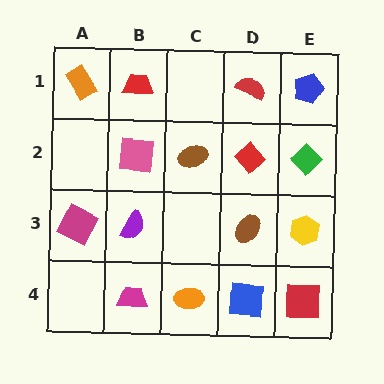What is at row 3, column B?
A purple semicircle.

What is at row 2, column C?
A brown ellipse.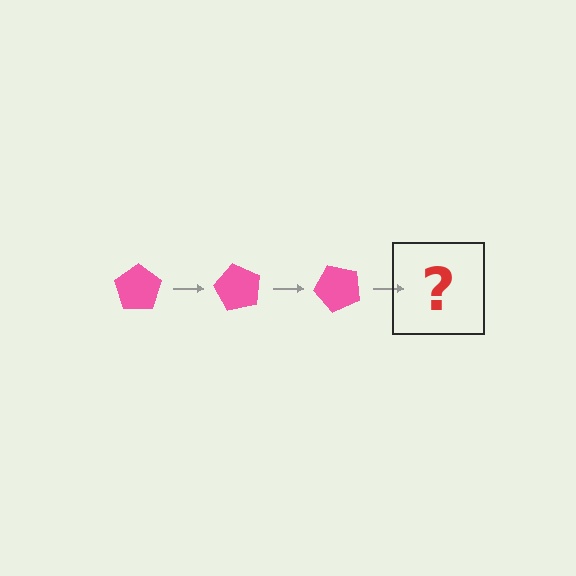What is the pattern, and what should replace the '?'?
The pattern is that the pentagon rotates 60 degrees each step. The '?' should be a pink pentagon rotated 180 degrees.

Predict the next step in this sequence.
The next step is a pink pentagon rotated 180 degrees.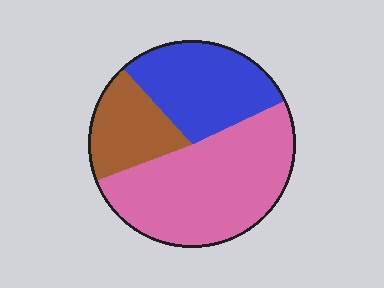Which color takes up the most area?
Pink, at roughly 50%.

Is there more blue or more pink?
Pink.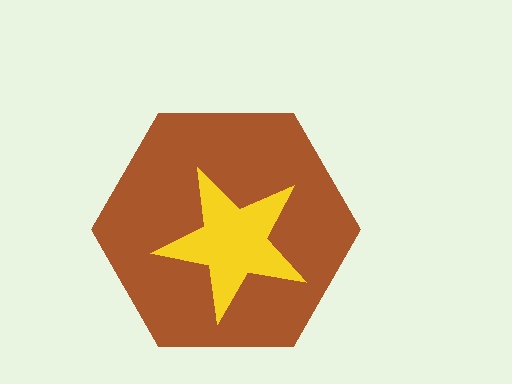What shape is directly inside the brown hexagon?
The yellow star.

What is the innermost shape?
The yellow star.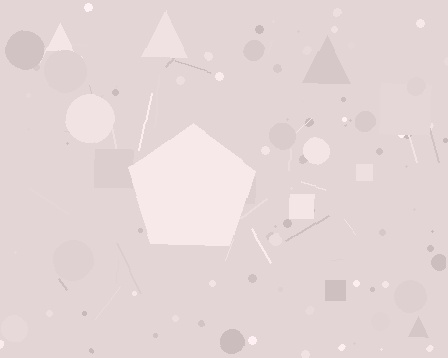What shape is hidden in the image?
A pentagon is hidden in the image.